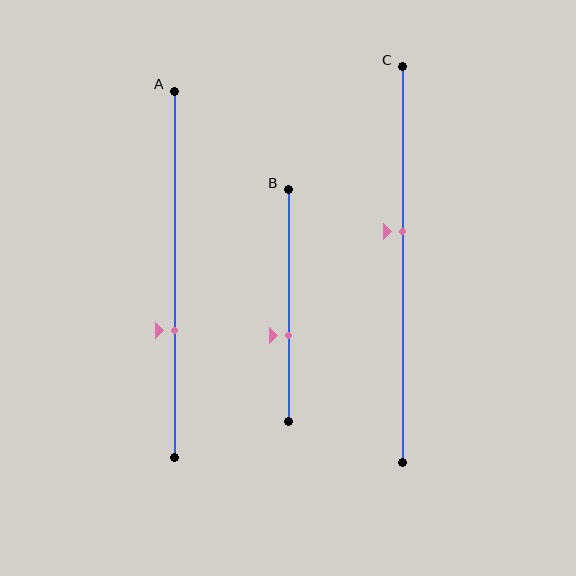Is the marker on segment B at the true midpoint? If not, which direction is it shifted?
No, the marker on segment B is shifted downward by about 13% of the segment length.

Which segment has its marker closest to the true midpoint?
Segment C has its marker closest to the true midpoint.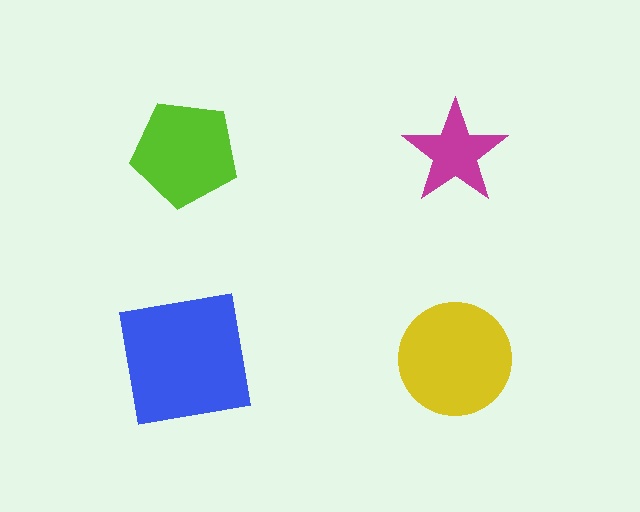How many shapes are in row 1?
2 shapes.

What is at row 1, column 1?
A lime pentagon.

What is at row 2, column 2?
A yellow circle.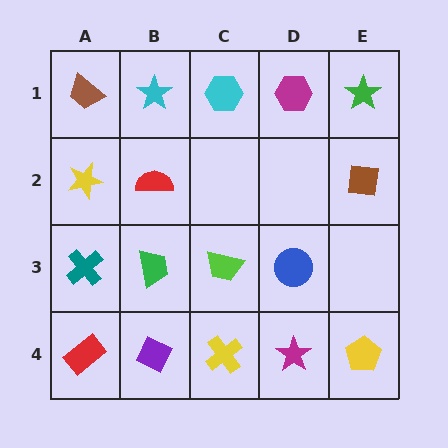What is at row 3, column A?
A teal cross.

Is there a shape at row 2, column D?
No, that cell is empty.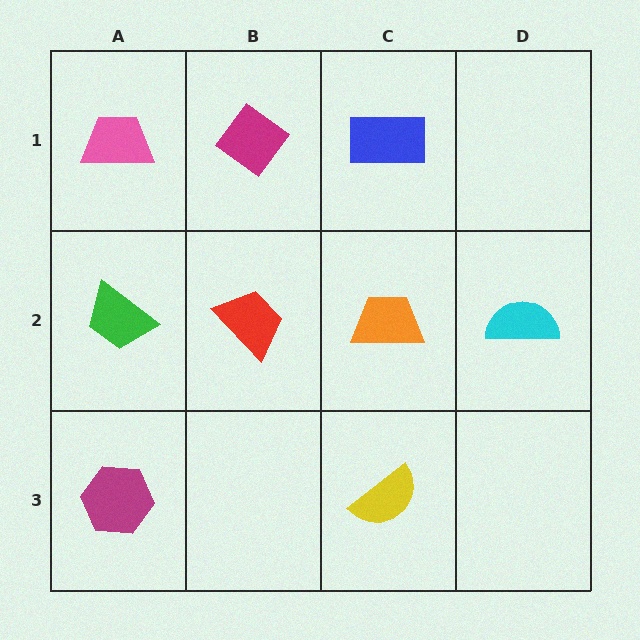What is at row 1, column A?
A pink trapezoid.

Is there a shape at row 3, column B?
No, that cell is empty.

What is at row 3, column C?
A yellow semicircle.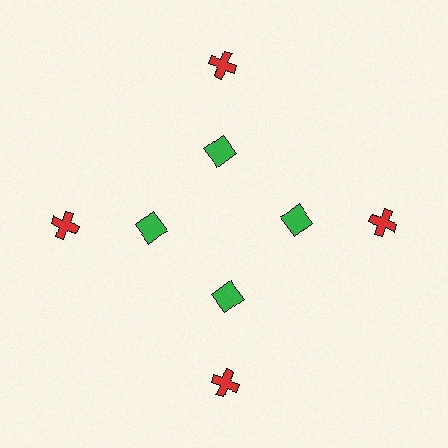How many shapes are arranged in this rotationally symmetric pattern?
There are 8 shapes, arranged in 4 groups of 2.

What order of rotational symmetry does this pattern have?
This pattern has 4-fold rotational symmetry.